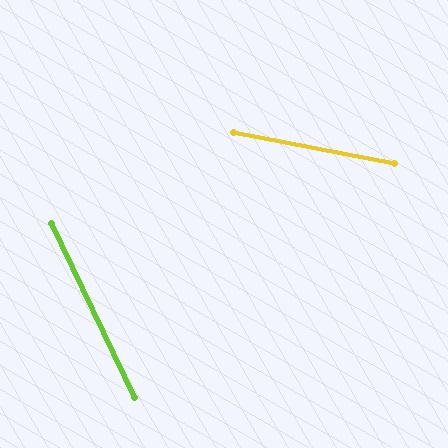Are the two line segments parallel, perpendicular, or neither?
Neither parallel nor perpendicular — they differ by about 53°.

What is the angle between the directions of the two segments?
Approximately 53 degrees.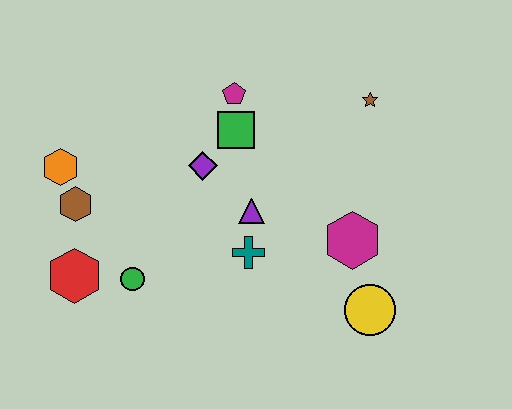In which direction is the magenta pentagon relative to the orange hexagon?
The magenta pentagon is to the right of the orange hexagon.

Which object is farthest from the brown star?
The red hexagon is farthest from the brown star.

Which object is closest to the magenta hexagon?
The yellow circle is closest to the magenta hexagon.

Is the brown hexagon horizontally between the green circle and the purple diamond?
No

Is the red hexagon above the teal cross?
No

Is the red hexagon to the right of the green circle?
No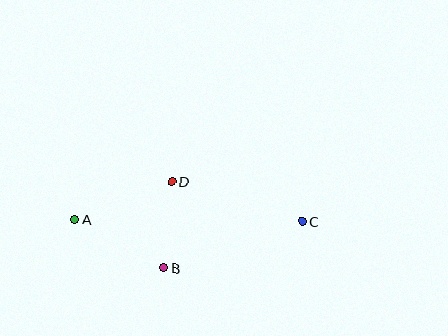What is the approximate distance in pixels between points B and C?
The distance between B and C is approximately 147 pixels.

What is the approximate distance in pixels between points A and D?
The distance between A and D is approximately 104 pixels.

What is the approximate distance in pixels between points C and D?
The distance between C and D is approximately 137 pixels.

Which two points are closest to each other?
Points B and D are closest to each other.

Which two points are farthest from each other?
Points A and C are farthest from each other.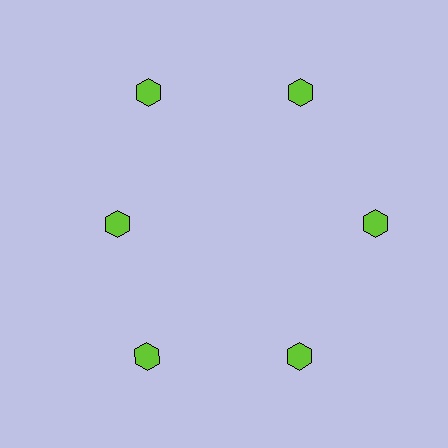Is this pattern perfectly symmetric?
No. The 6 lime hexagons are arranged in a ring, but one element near the 9 o'clock position is pulled inward toward the center, breaking the 6-fold rotational symmetry.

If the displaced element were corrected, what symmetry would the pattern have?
It would have 6-fold rotational symmetry — the pattern would map onto itself every 60 degrees.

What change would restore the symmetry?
The symmetry would be restored by moving it outward, back onto the ring so that all 6 hexagons sit at equal angles and equal distance from the center.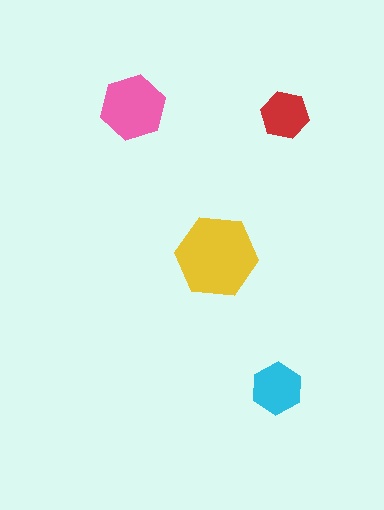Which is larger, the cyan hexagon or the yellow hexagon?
The yellow one.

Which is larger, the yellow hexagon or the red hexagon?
The yellow one.